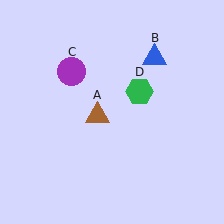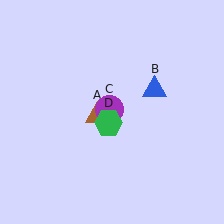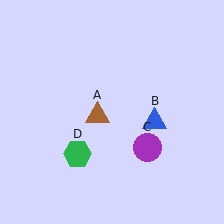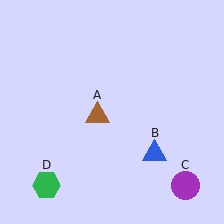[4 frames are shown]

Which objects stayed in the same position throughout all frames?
Brown triangle (object A) remained stationary.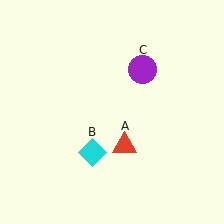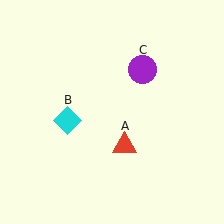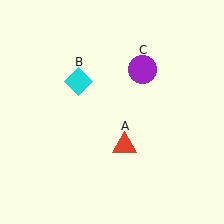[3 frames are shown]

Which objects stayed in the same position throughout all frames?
Red triangle (object A) and purple circle (object C) remained stationary.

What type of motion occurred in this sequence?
The cyan diamond (object B) rotated clockwise around the center of the scene.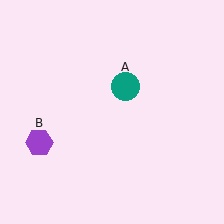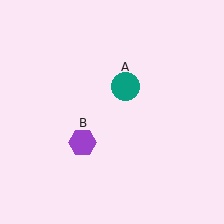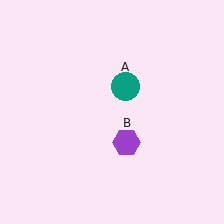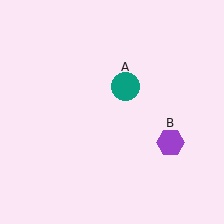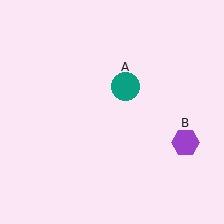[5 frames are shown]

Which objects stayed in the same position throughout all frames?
Teal circle (object A) remained stationary.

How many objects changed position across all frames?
1 object changed position: purple hexagon (object B).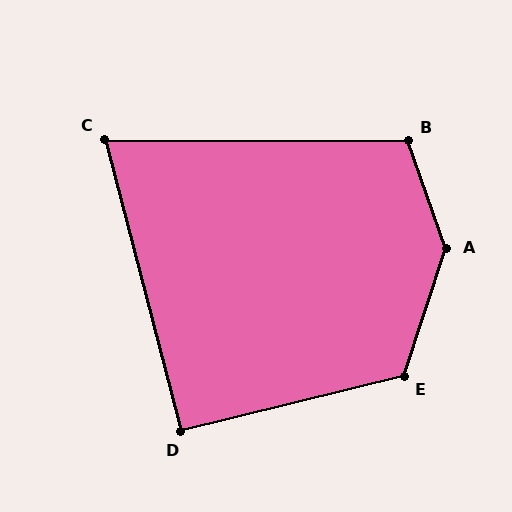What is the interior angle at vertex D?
Approximately 91 degrees (approximately right).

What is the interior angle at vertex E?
Approximately 122 degrees (obtuse).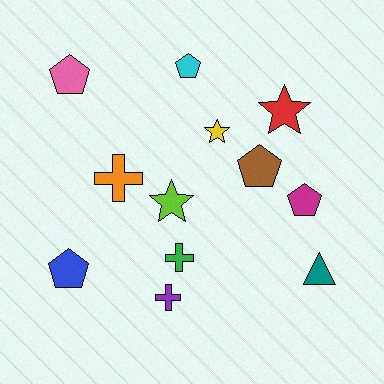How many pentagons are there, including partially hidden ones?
There are 5 pentagons.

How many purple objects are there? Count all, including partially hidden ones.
There is 1 purple object.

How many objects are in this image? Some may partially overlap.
There are 12 objects.